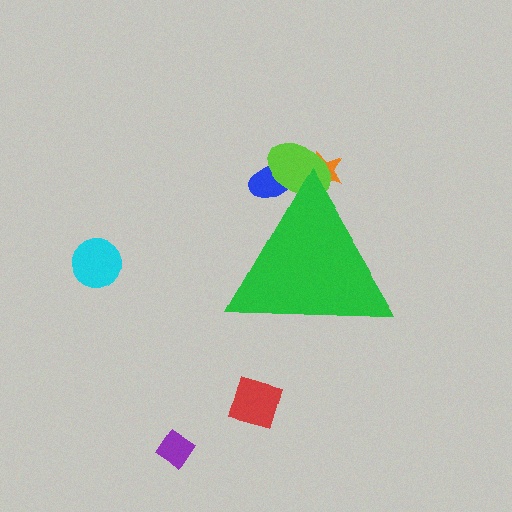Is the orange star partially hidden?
Yes, the orange star is partially hidden behind the green triangle.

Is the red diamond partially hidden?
No, the red diamond is fully visible.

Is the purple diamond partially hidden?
No, the purple diamond is fully visible.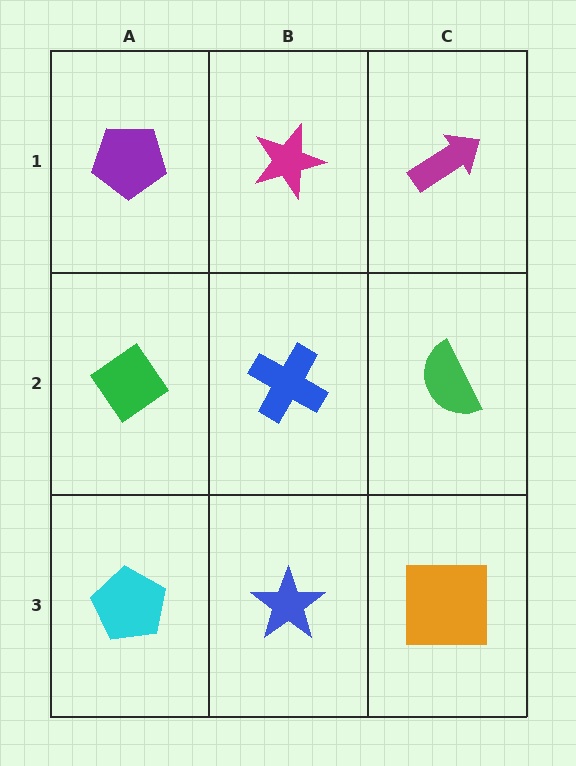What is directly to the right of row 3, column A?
A blue star.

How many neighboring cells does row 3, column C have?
2.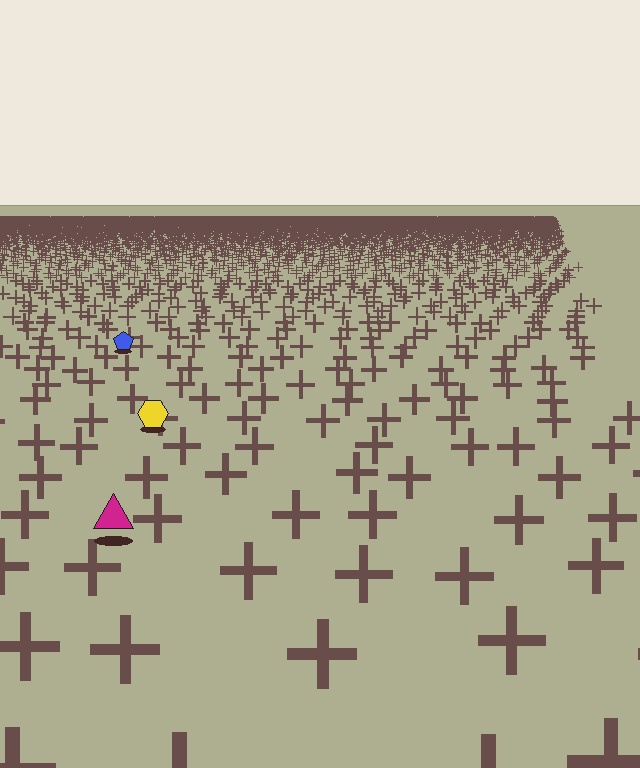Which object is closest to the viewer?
The magenta triangle is closest. The texture marks near it are larger and more spread out.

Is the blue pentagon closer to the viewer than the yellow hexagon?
No. The yellow hexagon is closer — you can tell from the texture gradient: the ground texture is coarser near it.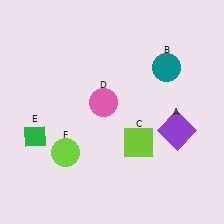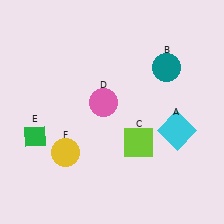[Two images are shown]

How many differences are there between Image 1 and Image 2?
There are 2 differences between the two images.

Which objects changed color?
A changed from purple to cyan. F changed from lime to yellow.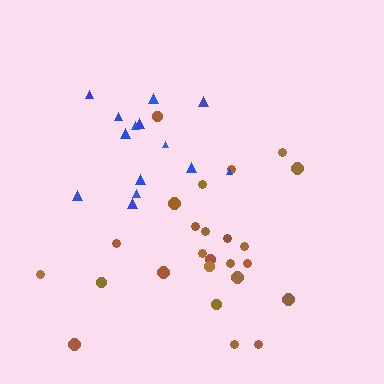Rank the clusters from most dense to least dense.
blue, brown.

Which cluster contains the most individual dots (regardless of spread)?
Brown (25).